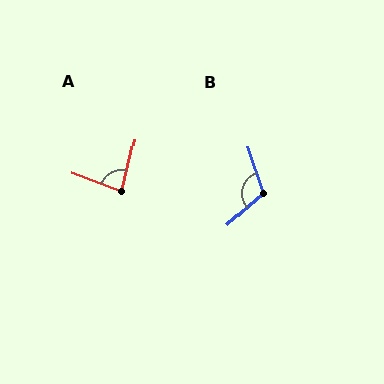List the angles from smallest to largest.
A (83°), B (114°).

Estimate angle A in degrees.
Approximately 83 degrees.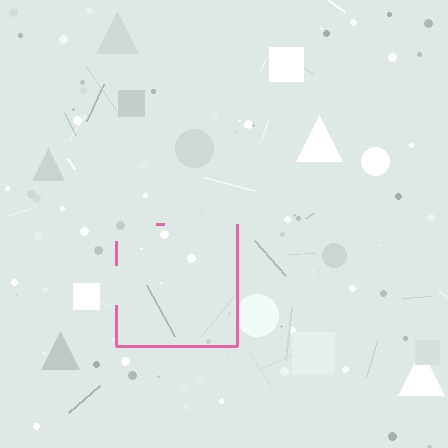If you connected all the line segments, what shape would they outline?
They would outline a square.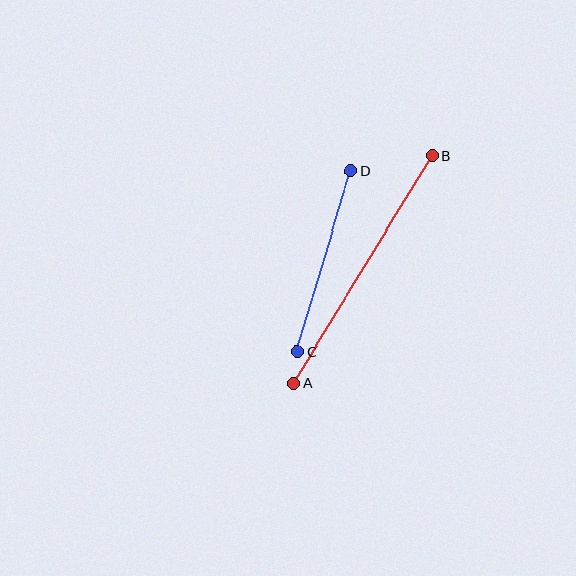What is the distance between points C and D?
The distance is approximately 188 pixels.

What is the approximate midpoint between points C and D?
The midpoint is at approximately (324, 261) pixels.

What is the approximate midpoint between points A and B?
The midpoint is at approximately (363, 269) pixels.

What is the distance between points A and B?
The distance is approximately 266 pixels.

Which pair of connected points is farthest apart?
Points A and B are farthest apart.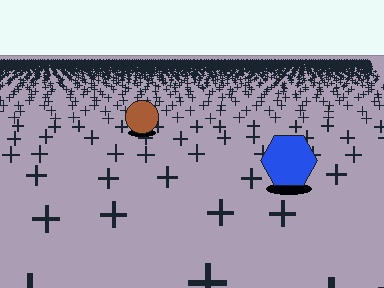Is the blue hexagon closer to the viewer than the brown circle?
Yes. The blue hexagon is closer — you can tell from the texture gradient: the ground texture is coarser near it.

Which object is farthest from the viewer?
The brown circle is farthest from the viewer. It appears smaller and the ground texture around it is denser.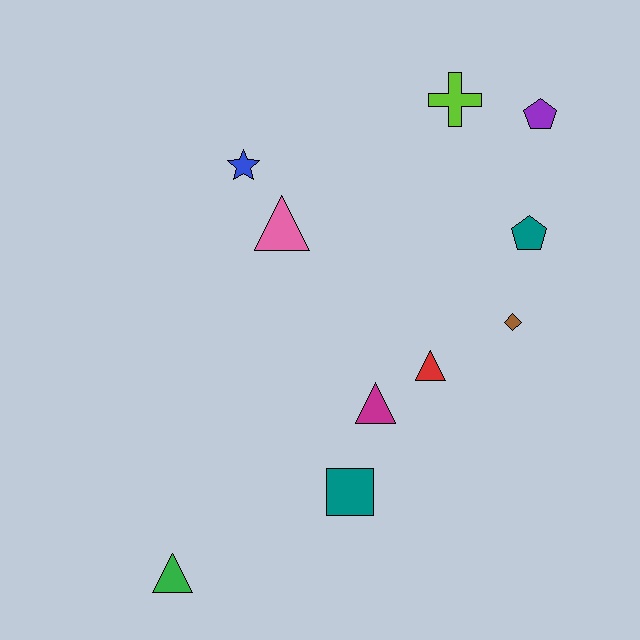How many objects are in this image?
There are 10 objects.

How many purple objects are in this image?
There is 1 purple object.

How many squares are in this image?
There is 1 square.